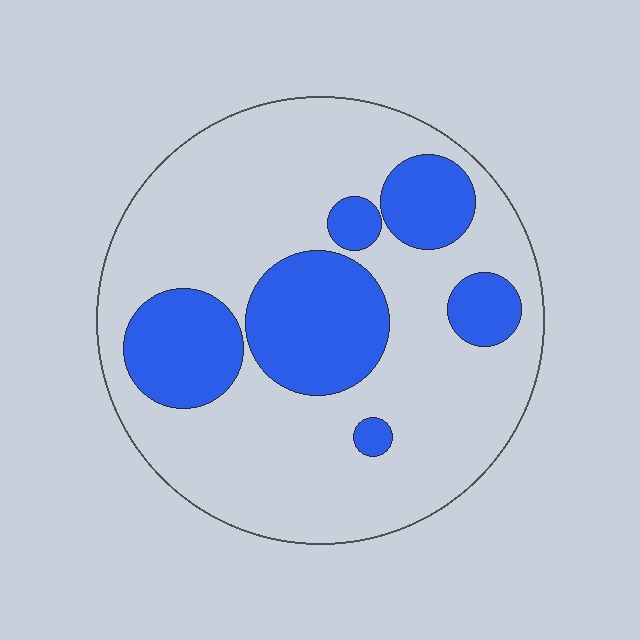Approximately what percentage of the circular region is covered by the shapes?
Approximately 25%.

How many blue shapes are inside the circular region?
6.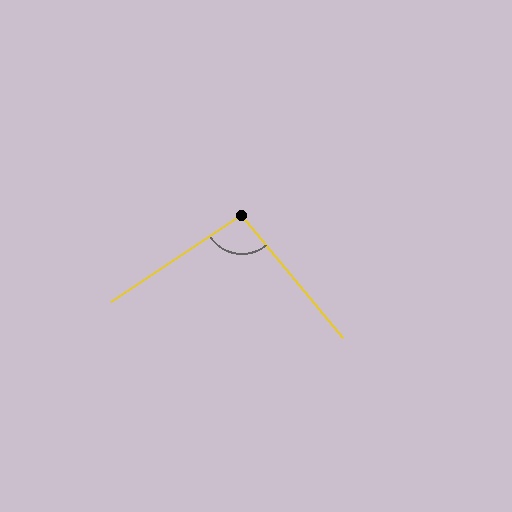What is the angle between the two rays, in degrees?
Approximately 96 degrees.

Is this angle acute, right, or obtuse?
It is obtuse.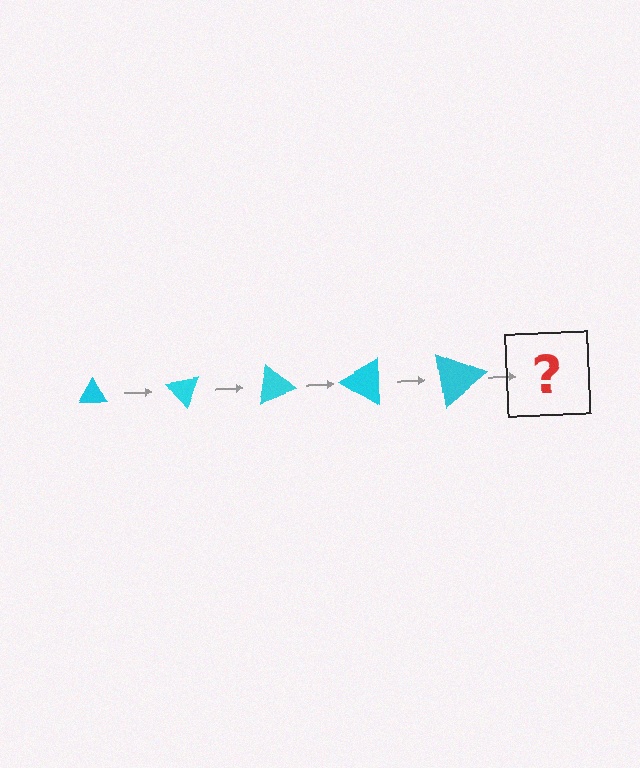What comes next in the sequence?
The next element should be a triangle, larger than the previous one and rotated 250 degrees from the start.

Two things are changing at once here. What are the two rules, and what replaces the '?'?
The two rules are that the triangle grows larger each step and it rotates 50 degrees each step. The '?' should be a triangle, larger than the previous one and rotated 250 degrees from the start.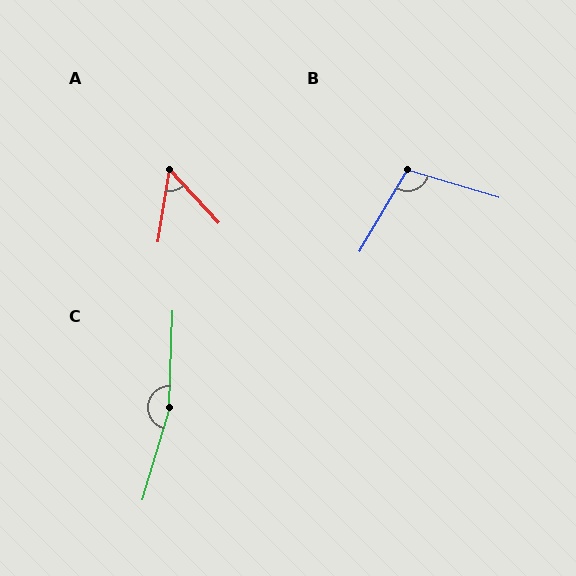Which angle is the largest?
C, at approximately 166 degrees.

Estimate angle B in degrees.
Approximately 104 degrees.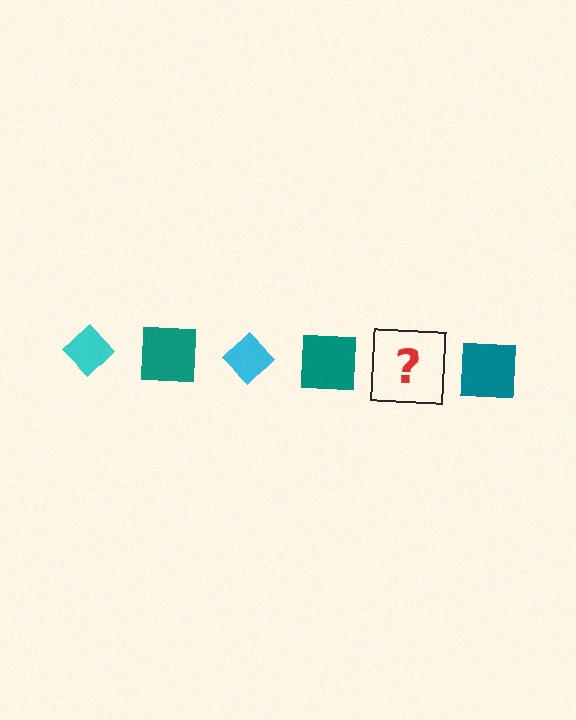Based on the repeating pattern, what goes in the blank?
The blank should be a cyan diamond.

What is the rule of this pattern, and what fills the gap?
The rule is that the pattern alternates between cyan diamond and teal square. The gap should be filled with a cyan diamond.